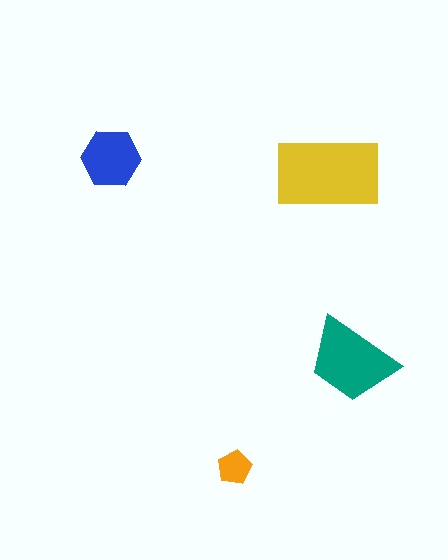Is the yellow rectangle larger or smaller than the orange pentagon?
Larger.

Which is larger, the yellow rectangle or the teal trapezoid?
The yellow rectangle.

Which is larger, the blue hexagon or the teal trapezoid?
The teal trapezoid.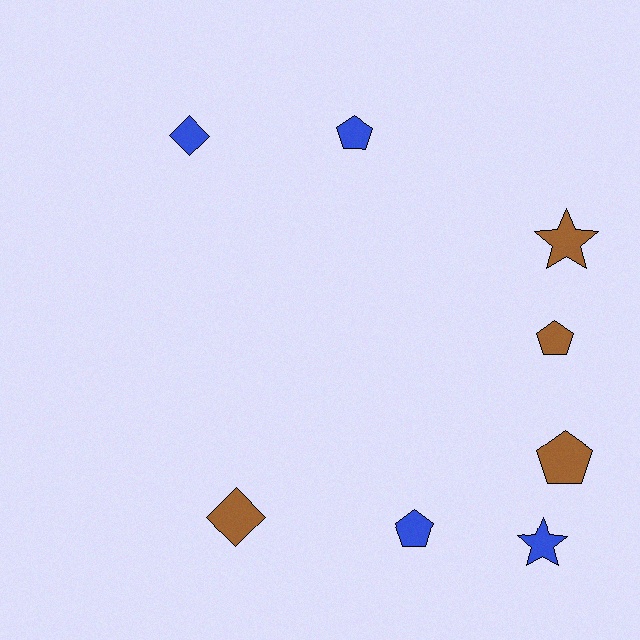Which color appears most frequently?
Blue, with 4 objects.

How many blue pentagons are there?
There are 2 blue pentagons.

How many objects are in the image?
There are 8 objects.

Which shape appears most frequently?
Pentagon, with 4 objects.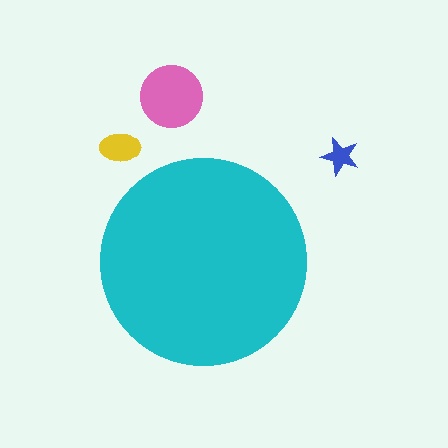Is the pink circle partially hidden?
No, the pink circle is fully visible.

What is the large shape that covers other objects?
A cyan circle.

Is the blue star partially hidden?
No, the blue star is fully visible.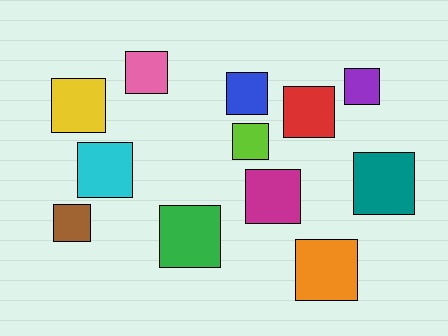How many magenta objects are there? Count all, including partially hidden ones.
There is 1 magenta object.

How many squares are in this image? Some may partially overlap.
There are 12 squares.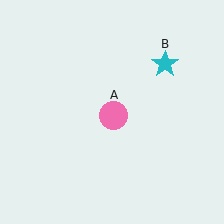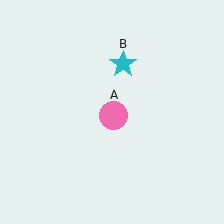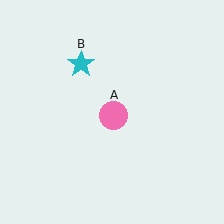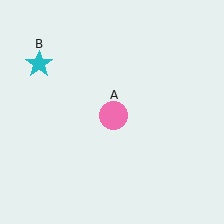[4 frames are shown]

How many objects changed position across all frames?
1 object changed position: cyan star (object B).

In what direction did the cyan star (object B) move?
The cyan star (object B) moved left.